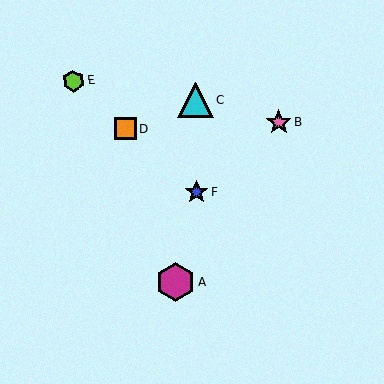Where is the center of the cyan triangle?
The center of the cyan triangle is at (195, 100).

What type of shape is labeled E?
Shape E is a lime hexagon.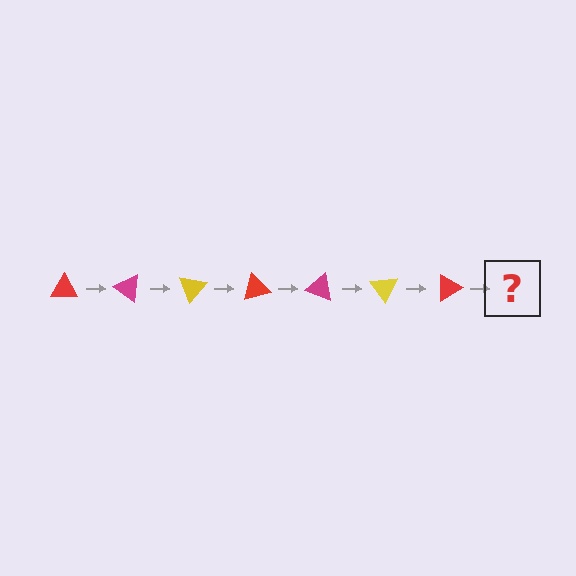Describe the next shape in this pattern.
It should be a magenta triangle, rotated 245 degrees from the start.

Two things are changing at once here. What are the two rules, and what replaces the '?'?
The two rules are that it rotates 35 degrees each step and the color cycles through red, magenta, and yellow. The '?' should be a magenta triangle, rotated 245 degrees from the start.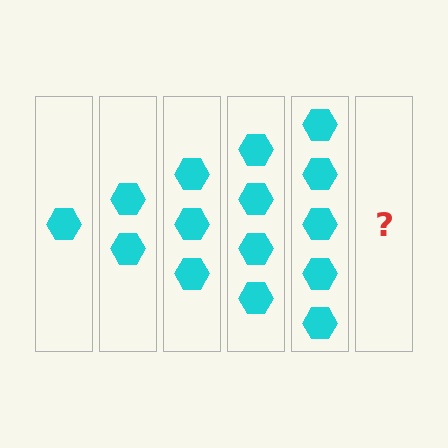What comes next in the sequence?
The next element should be 6 hexagons.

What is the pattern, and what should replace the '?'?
The pattern is that each step adds one more hexagon. The '?' should be 6 hexagons.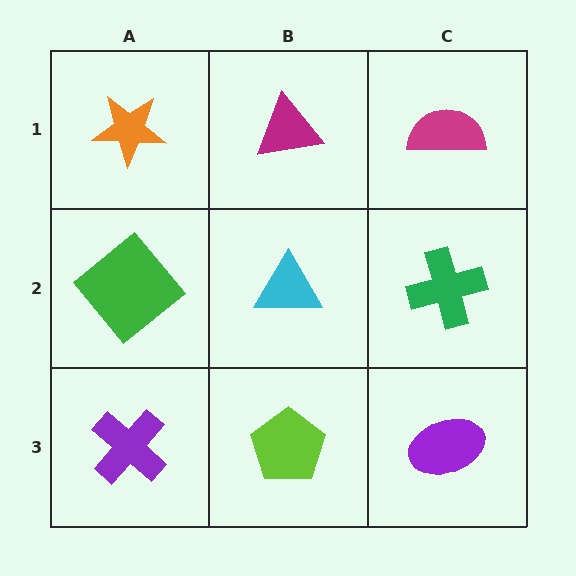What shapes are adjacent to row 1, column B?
A cyan triangle (row 2, column B), an orange star (row 1, column A), a magenta semicircle (row 1, column C).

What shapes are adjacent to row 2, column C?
A magenta semicircle (row 1, column C), a purple ellipse (row 3, column C), a cyan triangle (row 2, column B).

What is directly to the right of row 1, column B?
A magenta semicircle.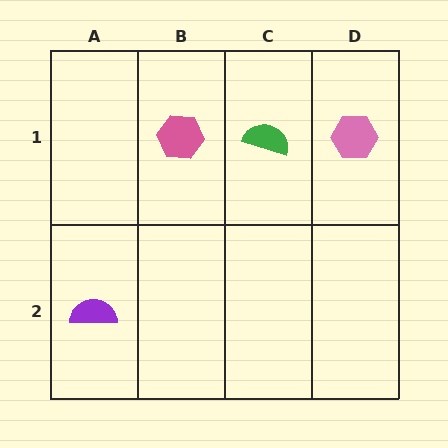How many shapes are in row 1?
3 shapes.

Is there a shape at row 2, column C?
No, that cell is empty.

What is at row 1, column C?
A green semicircle.